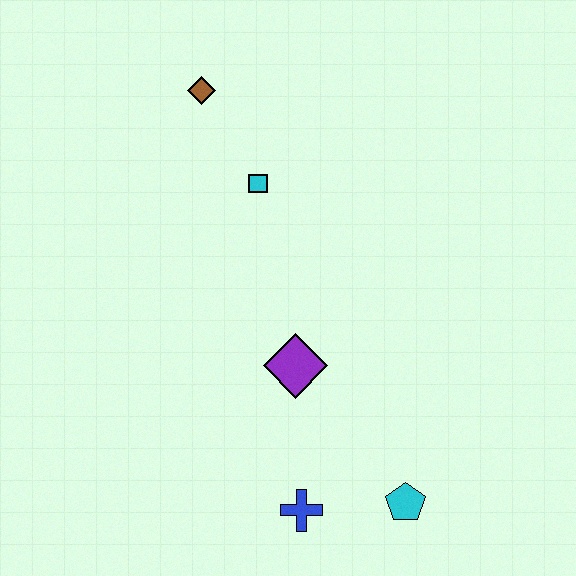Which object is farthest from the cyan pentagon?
The brown diamond is farthest from the cyan pentagon.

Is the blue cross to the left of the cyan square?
No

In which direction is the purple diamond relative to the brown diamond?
The purple diamond is below the brown diamond.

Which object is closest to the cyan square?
The brown diamond is closest to the cyan square.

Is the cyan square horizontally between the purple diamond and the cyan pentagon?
No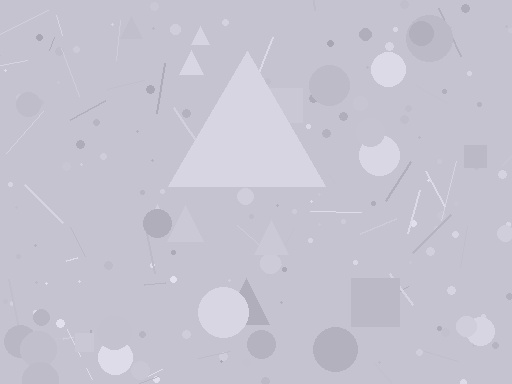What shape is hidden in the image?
A triangle is hidden in the image.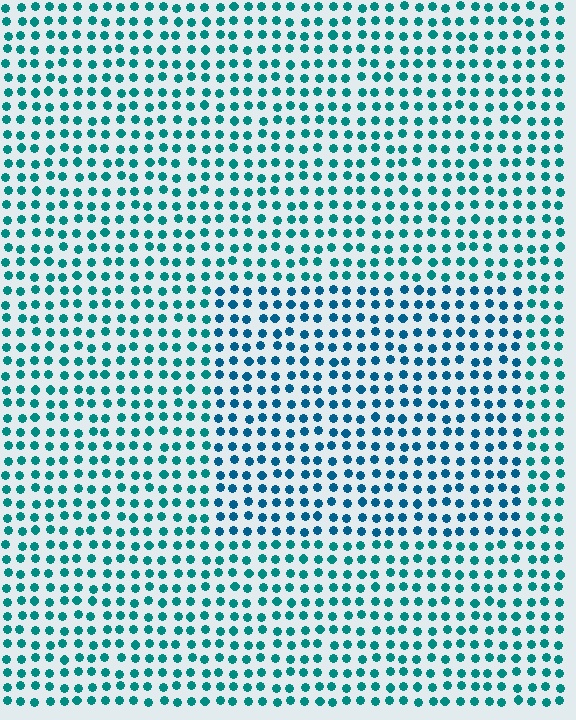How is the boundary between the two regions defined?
The boundary is defined purely by a slight shift in hue (about 23 degrees). Spacing, size, and orientation are identical on both sides.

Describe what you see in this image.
The image is filled with small teal elements in a uniform arrangement. A rectangle-shaped region is visible where the elements are tinted to a slightly different hue, forming a subtle color boundary.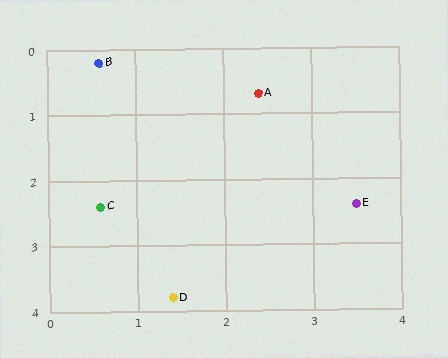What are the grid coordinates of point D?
Point D is at approximately (1.4, 3.8).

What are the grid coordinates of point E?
Point E is at approximately (3.5, 2.4).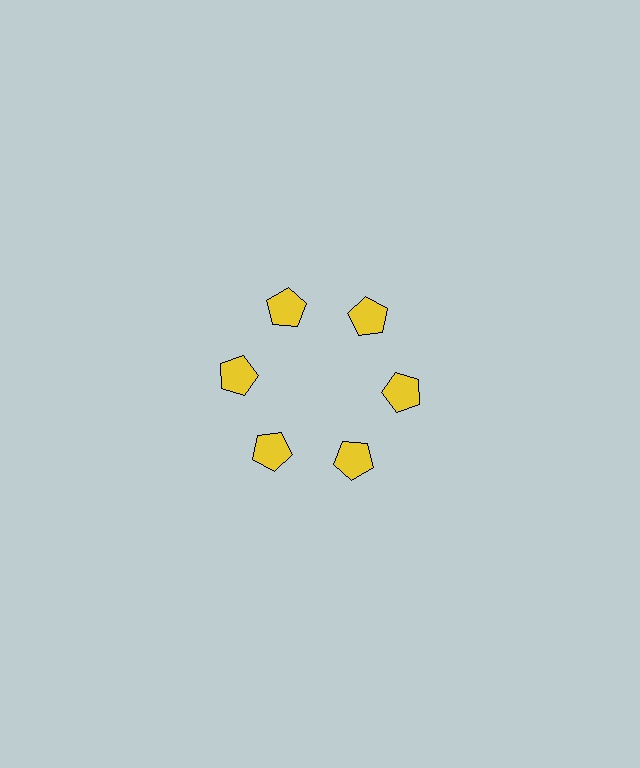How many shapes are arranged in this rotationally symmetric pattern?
There are 6 shapes, arranged in 6 groups of 1.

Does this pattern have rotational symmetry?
Yes, this pattern has 6-fold rotational symmetry. It looks the same after rotating 60 degrees around the center.